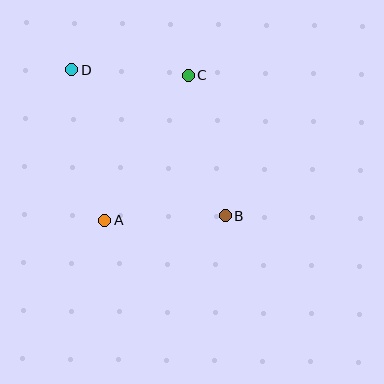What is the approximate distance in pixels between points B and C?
The distance between B and C is approximately 146 pixels.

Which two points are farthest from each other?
Points B and D are farthest from each other.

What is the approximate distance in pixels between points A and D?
The distance between A and D is approximately 154 pixels.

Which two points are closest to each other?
Points C and D are closest to each other.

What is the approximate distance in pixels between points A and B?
The distance between A and B is approximately 121 pixels.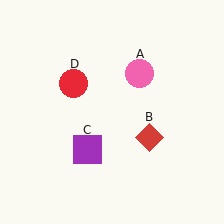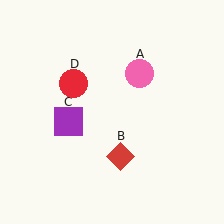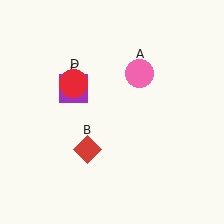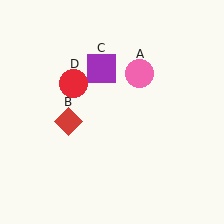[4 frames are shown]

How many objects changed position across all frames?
2 objects changed position: red diamond (object B), purple square (object C).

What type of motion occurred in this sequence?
The red diamond (object B), purple square (object C) rotated clockwise around the center of the scene.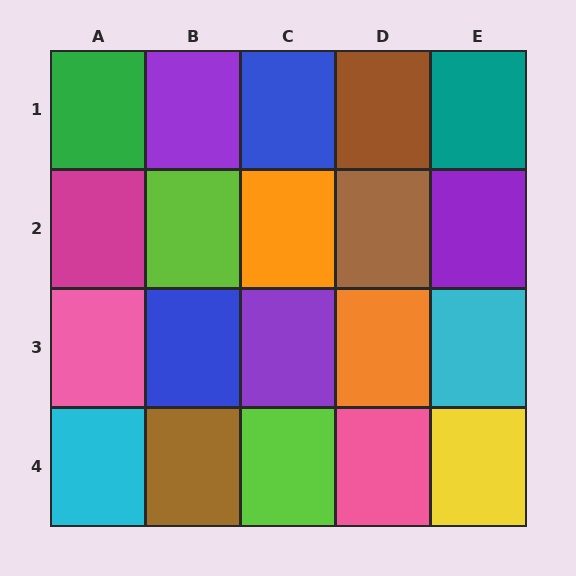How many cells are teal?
1 cell is teal.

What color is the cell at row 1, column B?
Purple.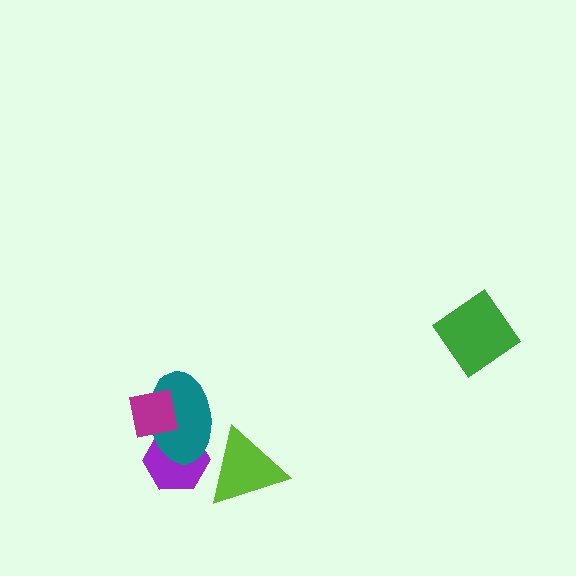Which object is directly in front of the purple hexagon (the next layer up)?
The teal ellipse is directly in front of the purple hexagon.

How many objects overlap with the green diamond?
0 objects overlap with the green diamond.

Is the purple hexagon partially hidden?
Yes, it is partially covered by another shape.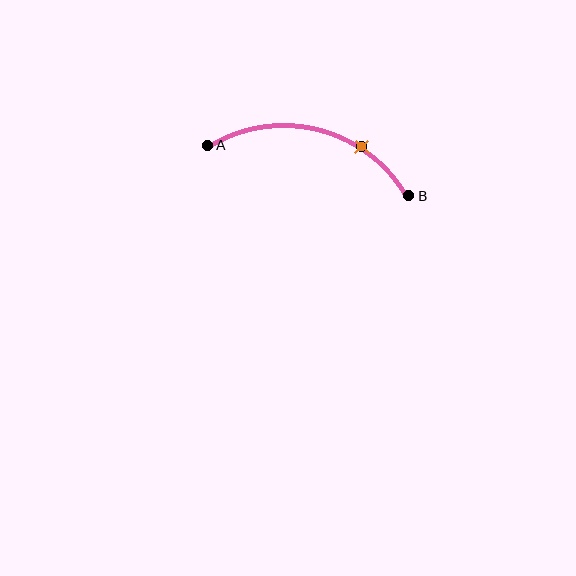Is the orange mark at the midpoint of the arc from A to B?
No. The orange mark lies on the arc but is closer to endpoint B. The arc midpoint would be at the point on the curve equidistant along the arc from both A and B.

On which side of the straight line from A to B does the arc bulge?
The arc bulges above the straight line connecting A and B.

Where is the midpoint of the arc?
The arc midpoint is the point on the curve farthest from the straight line joining A and B. It sits above that line.